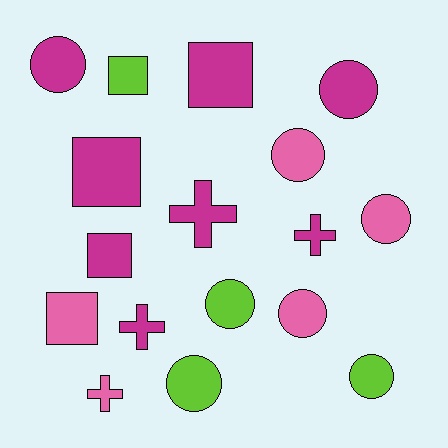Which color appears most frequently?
Magenta, with 8 objects.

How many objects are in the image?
There are 17 objects.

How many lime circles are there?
There are 3 lime circles.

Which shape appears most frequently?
Circle, with 8 objects.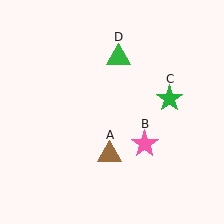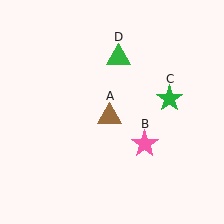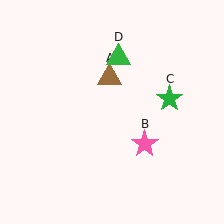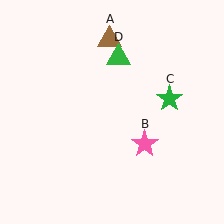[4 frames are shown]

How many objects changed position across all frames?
1 object changed position: brown triangle (object A).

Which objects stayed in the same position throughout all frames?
Pink star (object B) and green star (object C) and green triangle (object D) remained stationary.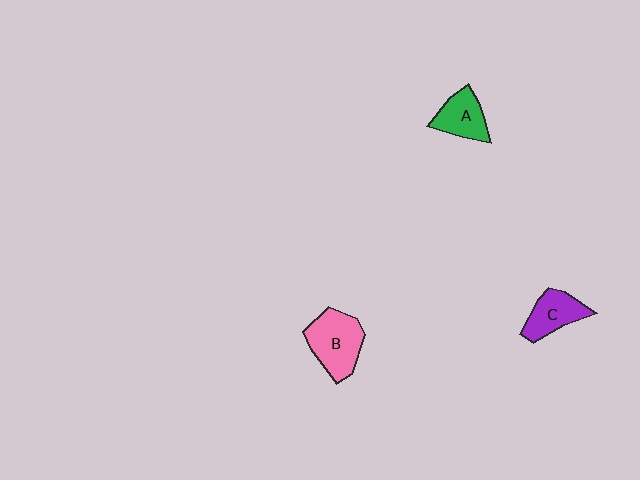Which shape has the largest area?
Shape B (pink).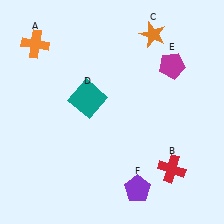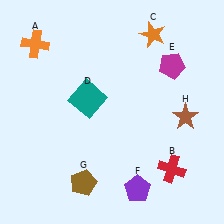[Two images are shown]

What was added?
A brown pentagon (G), a brown star (H) were added in Image 2.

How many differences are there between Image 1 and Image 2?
There are 2 differences between the two images.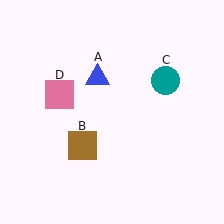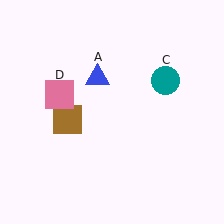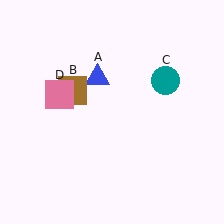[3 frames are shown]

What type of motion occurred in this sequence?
The brown square (object B) rotated clockwise around the center of the scene.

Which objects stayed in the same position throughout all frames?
Blue triangle (object A) and teal circle (object C) and pink square (object D) remained stationary.